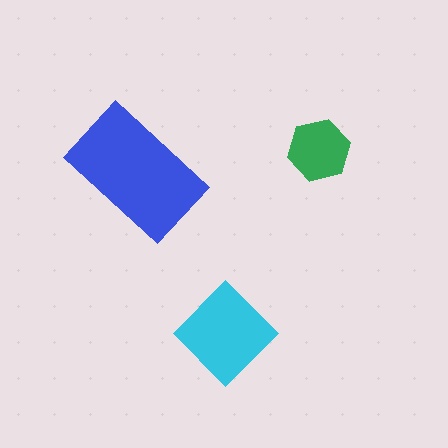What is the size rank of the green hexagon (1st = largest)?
3rd.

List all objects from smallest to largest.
The green hexagon, the cyan diamond, the blue rectangle.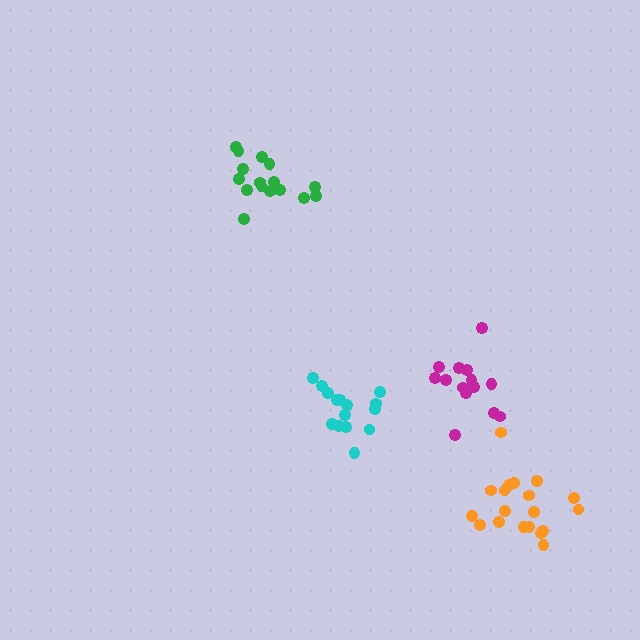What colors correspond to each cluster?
The clusters are colored: magenta, green, cyan, orange.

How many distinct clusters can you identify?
There are 4 distinct clusters.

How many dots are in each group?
Group 1: 14 dots, Group 2: 16 dots, Group 3: 15 dots, Group 4: 19 dots (64 total).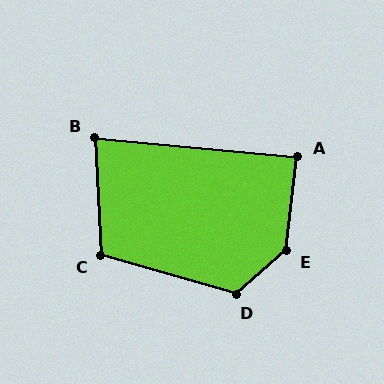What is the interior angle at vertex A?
Approximately 89 degrees (approximately right).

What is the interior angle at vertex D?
Approximately 123 degrees (obtuse).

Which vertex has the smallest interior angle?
B, at approximately 82 degrees.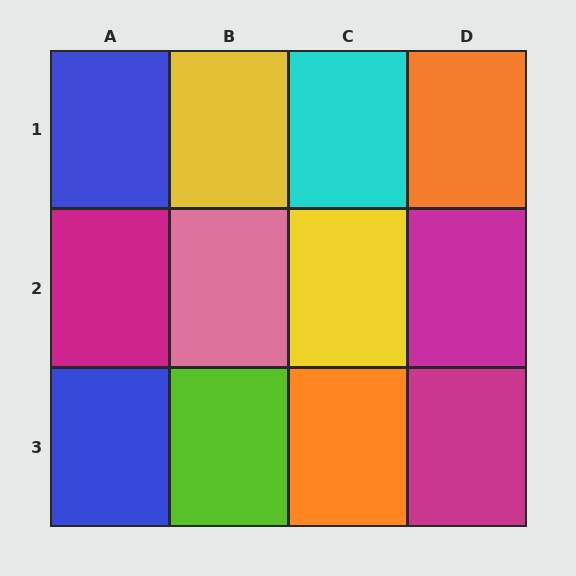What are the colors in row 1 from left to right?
Blue, yellow, cyan, orange.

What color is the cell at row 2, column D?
Magenta.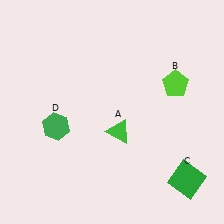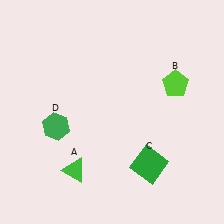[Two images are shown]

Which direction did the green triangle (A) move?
The green triangle (A) moved left.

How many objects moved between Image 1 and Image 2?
2 objects moved between the two images.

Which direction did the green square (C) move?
The green square (C) moved left.